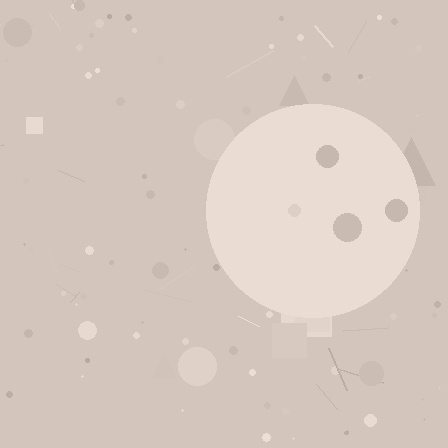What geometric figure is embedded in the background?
A circle is embedded in the background.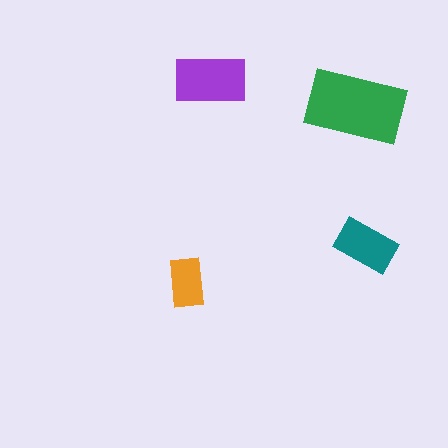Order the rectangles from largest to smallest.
the green one, the purple one, the teal one, the orange one.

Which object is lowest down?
The orange rectangle is bottommost.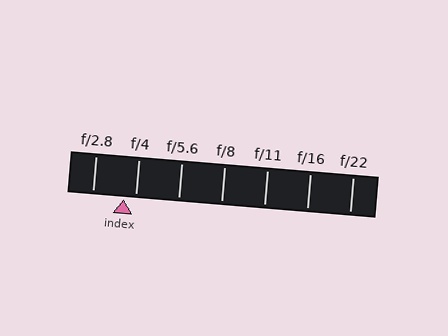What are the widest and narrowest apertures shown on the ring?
The widest aperture shown is f/2.8 and the narrowest is f/22.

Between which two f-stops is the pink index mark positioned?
The index mark is between f/2.8 and f/4.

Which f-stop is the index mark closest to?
The index mark is closest to f/4.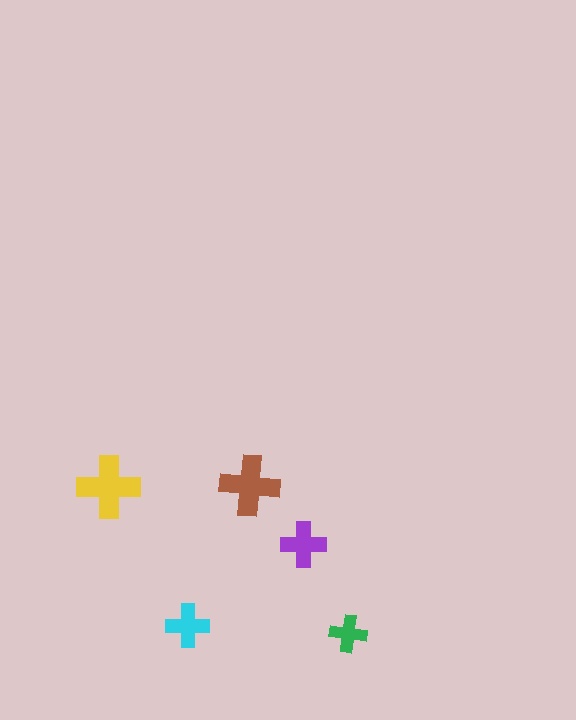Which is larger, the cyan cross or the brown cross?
The brown one.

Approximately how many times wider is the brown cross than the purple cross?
About 1.5 times wider.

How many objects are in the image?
There are 5 objects in the image.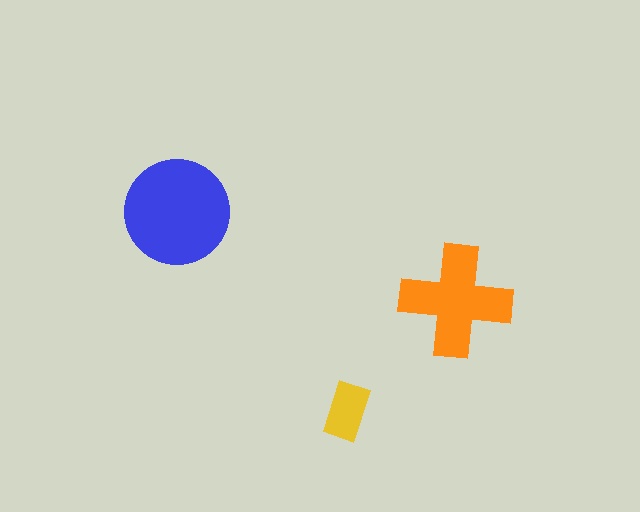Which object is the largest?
The blue circle.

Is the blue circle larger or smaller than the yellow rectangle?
Larger.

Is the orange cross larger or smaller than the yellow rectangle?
Larger.